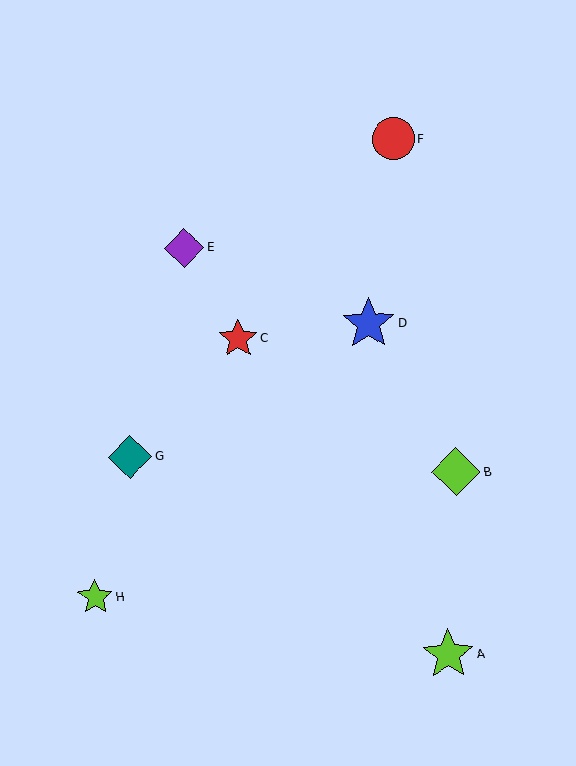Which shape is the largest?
The blue star (labeled D) is the largest.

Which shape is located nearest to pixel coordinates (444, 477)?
The lime diamond (labeled B) at (456, 472) is nearest to that location.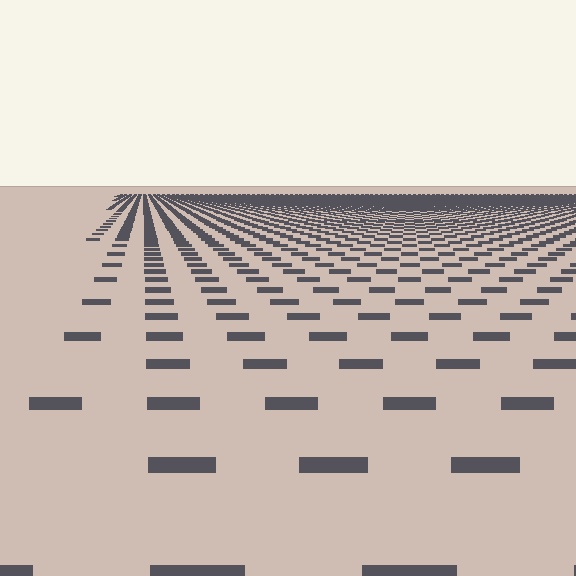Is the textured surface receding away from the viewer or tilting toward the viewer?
The surface is receding away from the viewer. Texture elements get smaller and denser toward the top.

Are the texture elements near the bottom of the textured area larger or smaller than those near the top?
Larger. Near the bottom, elements are closer to the viewer and appear at a bigger on-screen size.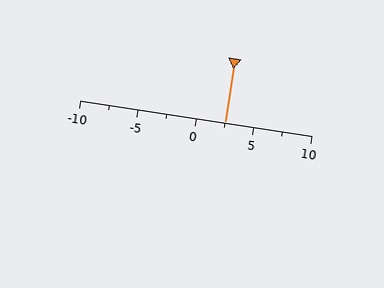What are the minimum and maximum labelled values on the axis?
The axis runs from -10 to 10.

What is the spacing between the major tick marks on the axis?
The major ticks are spaced 5 apart.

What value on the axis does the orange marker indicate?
The marker indicates approximately 2.5.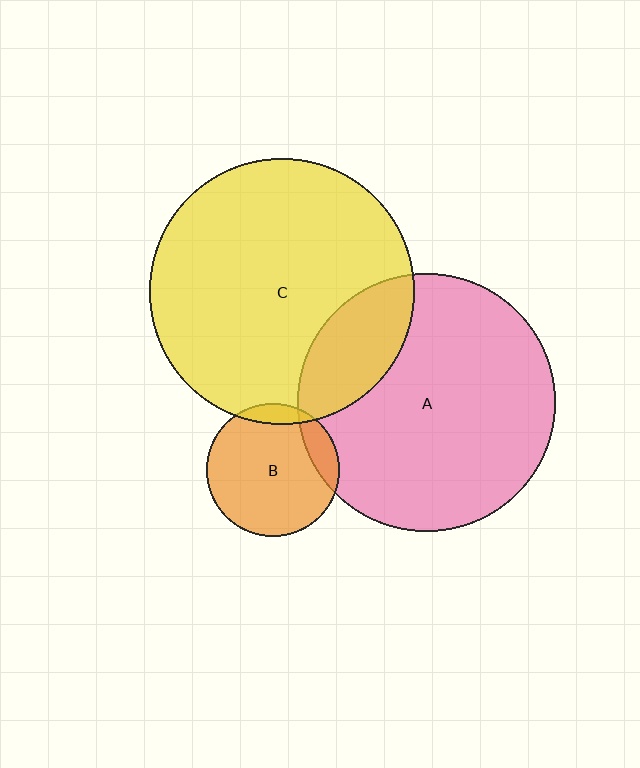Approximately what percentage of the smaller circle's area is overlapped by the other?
Approximately 15%.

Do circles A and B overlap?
Yes.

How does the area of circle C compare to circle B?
Approximately 4.0 times.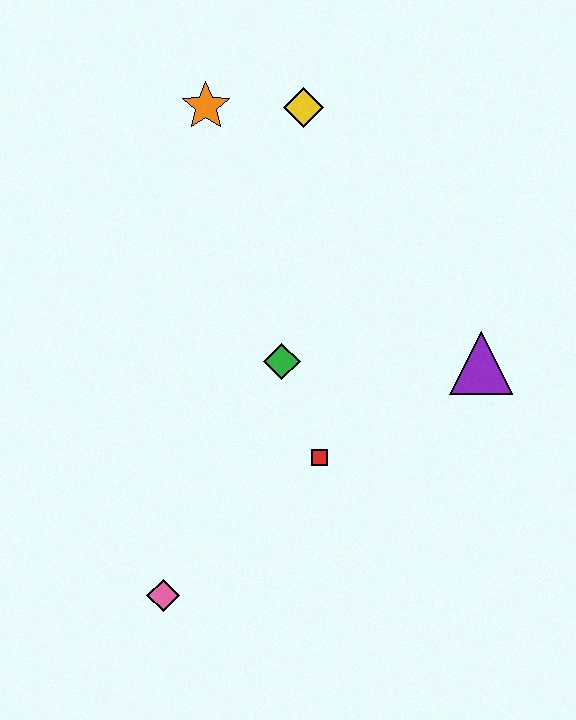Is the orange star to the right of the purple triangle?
No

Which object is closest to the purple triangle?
The red square is closest to the purple triangle.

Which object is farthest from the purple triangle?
The pink diamond is farthest from the purple triangle.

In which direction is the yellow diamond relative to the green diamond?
The yellow diamond is above the green diamond.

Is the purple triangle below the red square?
No